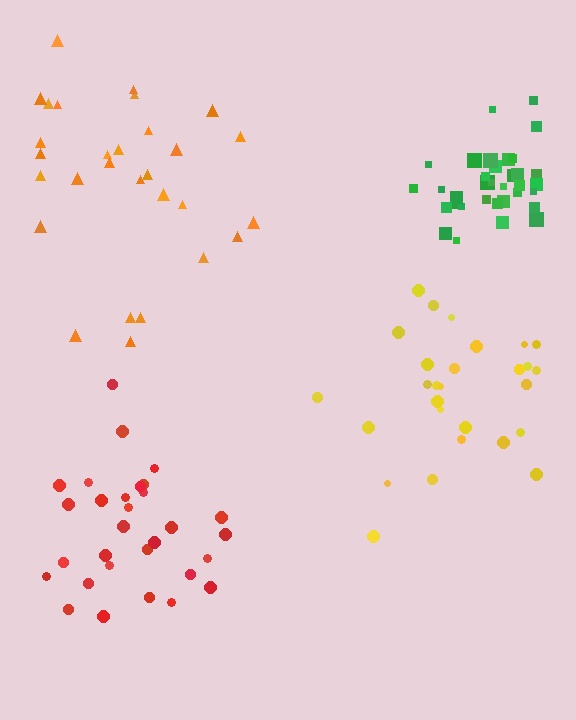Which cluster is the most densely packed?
Green.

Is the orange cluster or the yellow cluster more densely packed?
Yellow.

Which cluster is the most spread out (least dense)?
Orange.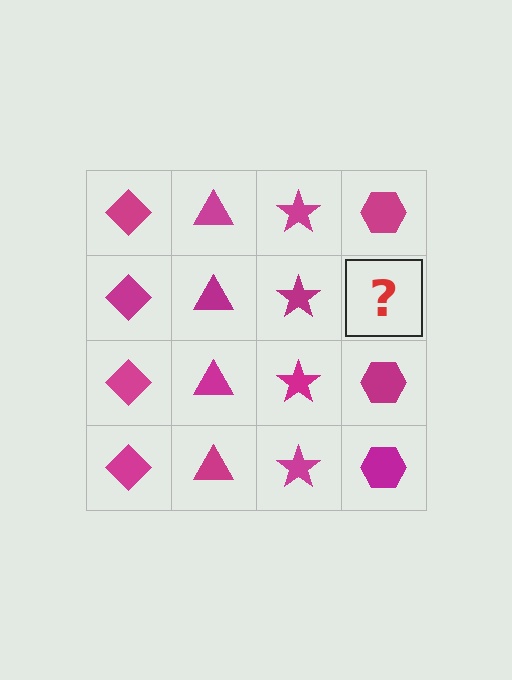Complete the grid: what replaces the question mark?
The question mark should be replaced with a magenta hexagon.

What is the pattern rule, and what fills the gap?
The rule is that each column has a consistent shape. The gap should be filled with a magenta hexagon.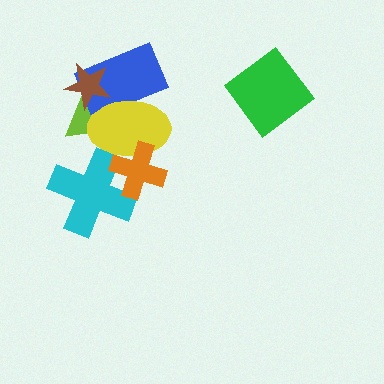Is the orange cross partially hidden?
No, no other shape covers it.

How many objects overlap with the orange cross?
2 objects overlap with the orange cross.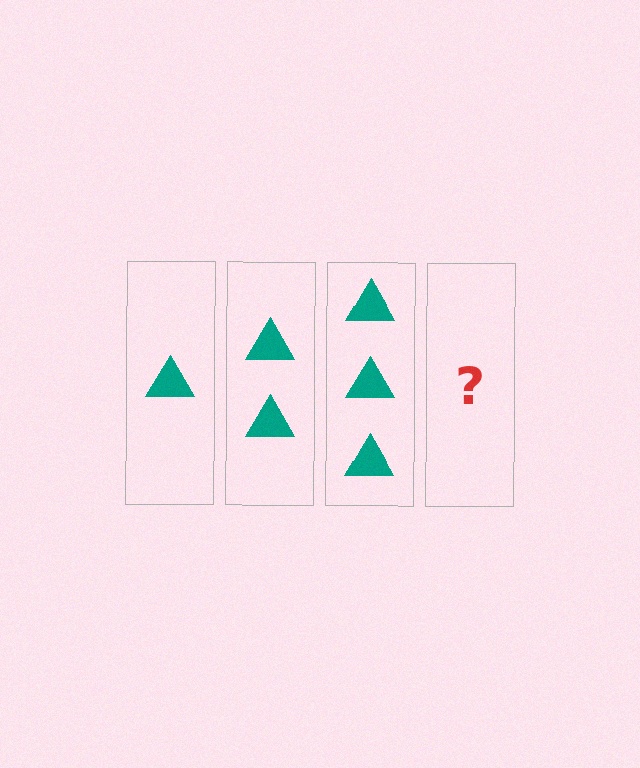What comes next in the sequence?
The next element should be 4 triangles.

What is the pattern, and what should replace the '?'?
The pattern is that each step adds one more triangle. The '?' should be 4 triangles.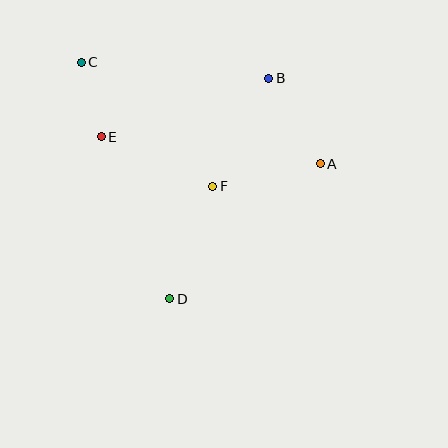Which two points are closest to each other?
Points C and E are closest to each other.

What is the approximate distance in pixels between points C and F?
The distance between C and F is approximately 181 pixels.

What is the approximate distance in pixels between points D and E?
The distance between D and E is approximately 176 pixels.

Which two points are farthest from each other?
Points A and C are farthest from each other.